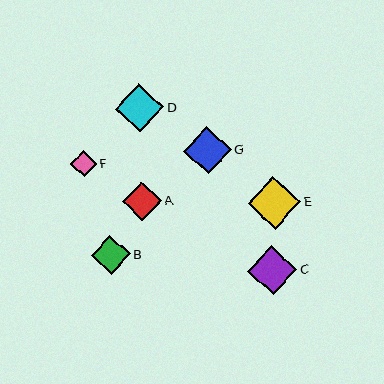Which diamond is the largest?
Diamond E is the largest with a size of approximately 53 pixels.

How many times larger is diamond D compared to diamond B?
Diamond D is approximately 1.2 times the size of diamond B.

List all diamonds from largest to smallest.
From largest to smallest: E, C, D, G, B, A, F.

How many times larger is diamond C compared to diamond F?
Diamond C is approximately 1.9 times the size of diamond F.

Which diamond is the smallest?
Diamond F is the smallest with a size of approximately 26 pixels.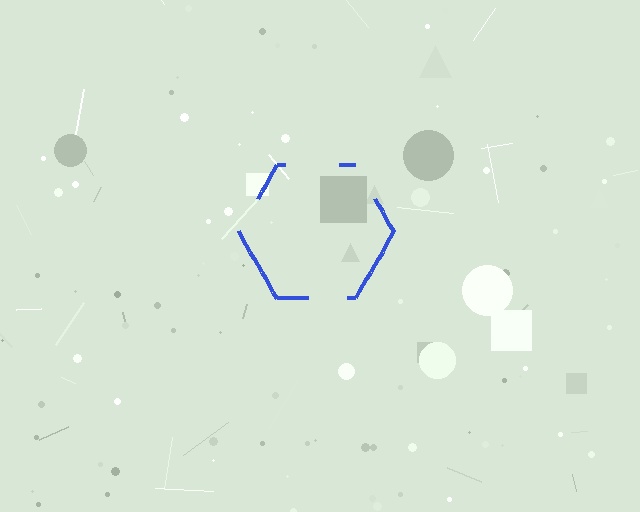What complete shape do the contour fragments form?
The contour fragments form a hexagon.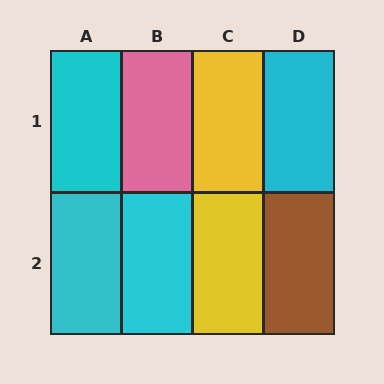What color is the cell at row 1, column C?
Yellow.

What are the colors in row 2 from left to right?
Cyan, cyan, yellow, brown.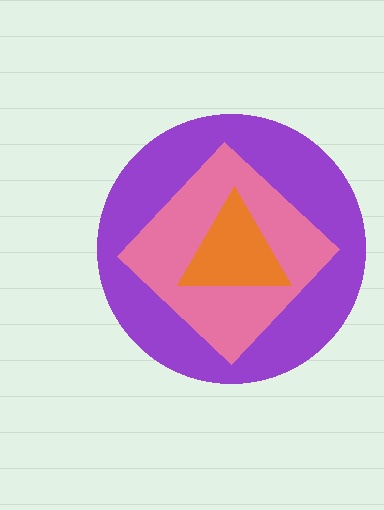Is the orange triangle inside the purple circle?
Yes.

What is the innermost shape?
The orange triangle.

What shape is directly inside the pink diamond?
The orange triangle.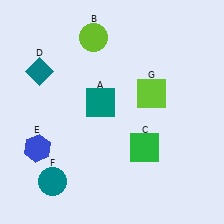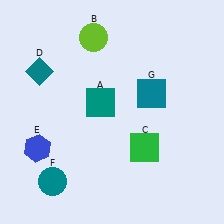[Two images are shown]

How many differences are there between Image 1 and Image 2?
There is 1 difference between the two images.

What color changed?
The square (G) changed from lime in Image 1 to teal in Image 2.